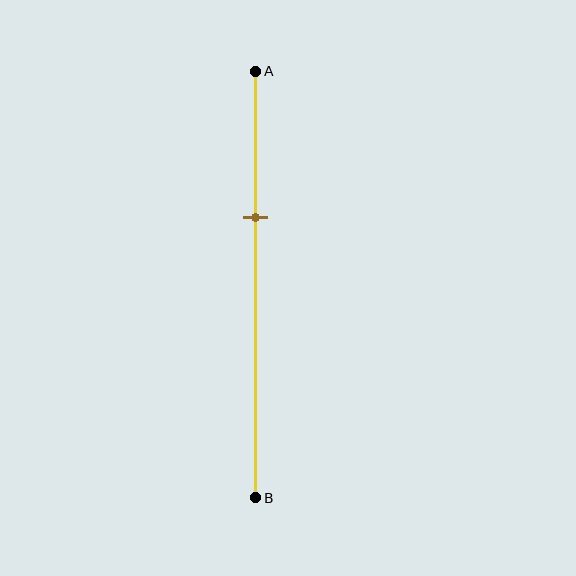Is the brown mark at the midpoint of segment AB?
No, the mark is at about 35% from A, not at the 50% midpoint.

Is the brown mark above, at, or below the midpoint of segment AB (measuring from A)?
The brown mark is above the midpoint of segment AB.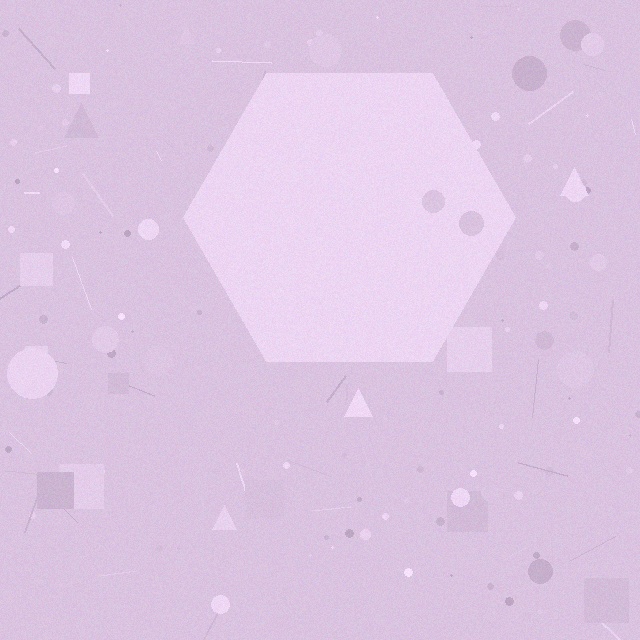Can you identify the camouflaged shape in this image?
The camouflaged shape is a hexagon.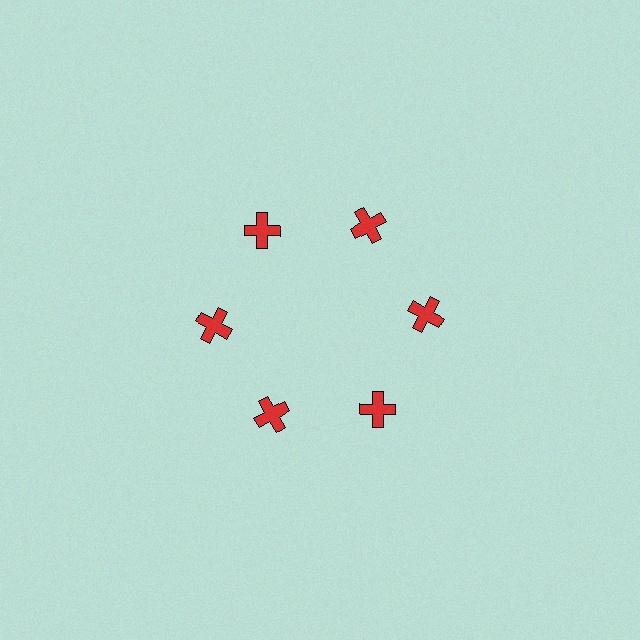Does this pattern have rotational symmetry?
Yes, this pattern has 6-fold rotational symmetry. It looks the same after rotating 60 degrees around the center.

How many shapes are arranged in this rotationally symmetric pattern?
There are 6 shapes, arranged in 6 groups of 1.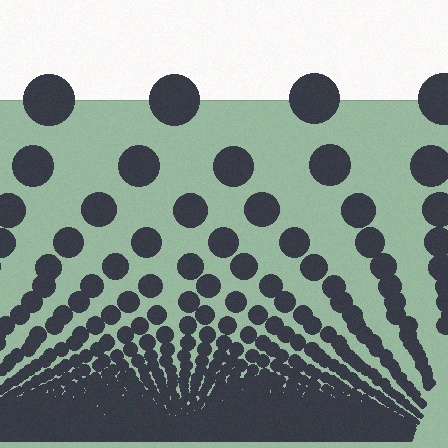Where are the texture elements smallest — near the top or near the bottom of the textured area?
Near the bottom.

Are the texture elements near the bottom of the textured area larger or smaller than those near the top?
Smaller. The gradient is inverted — elements near the bottom are smaller and denser.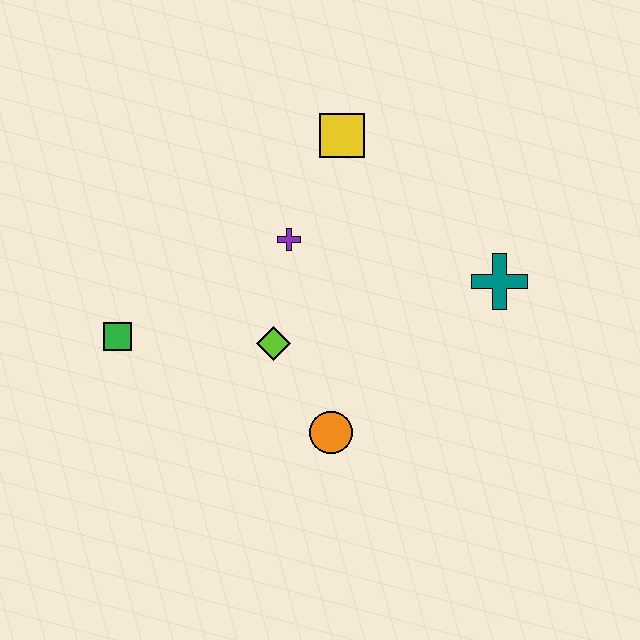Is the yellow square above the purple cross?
Yes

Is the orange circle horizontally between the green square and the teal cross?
Yes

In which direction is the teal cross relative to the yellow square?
The teal cross is to the right of the yellow square.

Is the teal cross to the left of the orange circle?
No